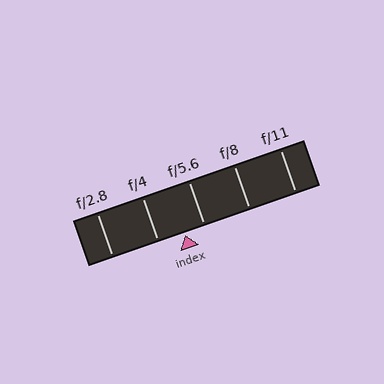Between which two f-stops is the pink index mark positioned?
The index mark is between f/4 and f/5.6.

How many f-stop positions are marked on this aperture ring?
There are 5 f-stop positions marked.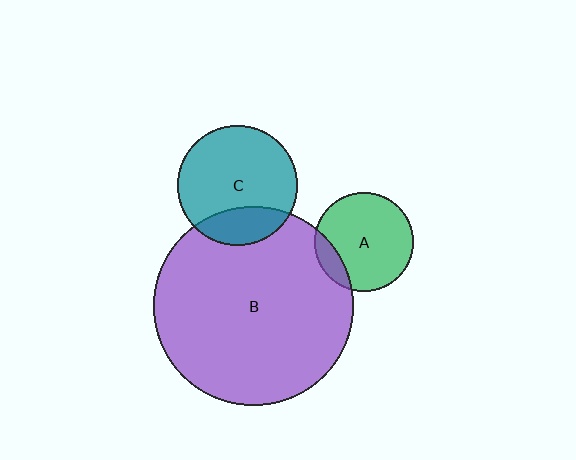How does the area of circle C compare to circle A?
Approximately 1.4 times.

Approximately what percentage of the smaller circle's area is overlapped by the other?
Approximately 25%.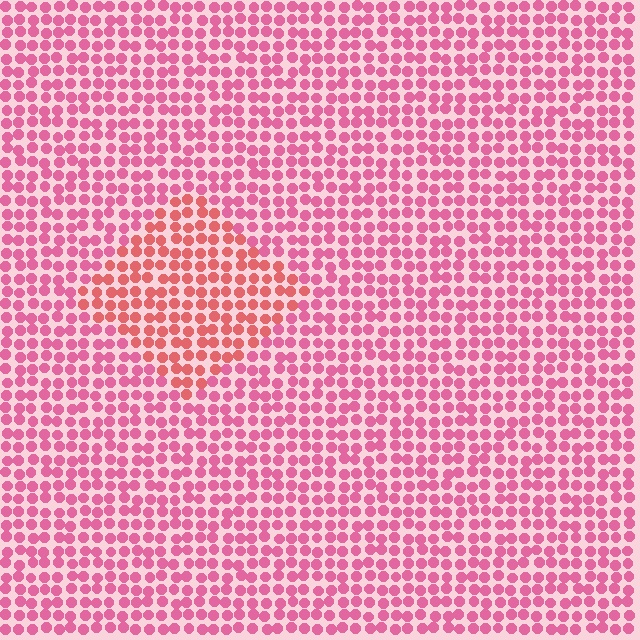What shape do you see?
I see a diamond.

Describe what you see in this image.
The image is filled with small pink elements in a uniform arrangement. A diamond-shaped region is visible where the elements are tinted to a slightly different hue, forming a subtle color boundary.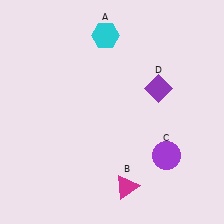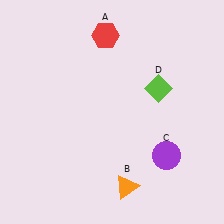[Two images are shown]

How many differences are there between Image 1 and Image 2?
There are 3 differences between the two images.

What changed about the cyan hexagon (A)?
In Image 1, A is cyan. In Image 2, it changed to red.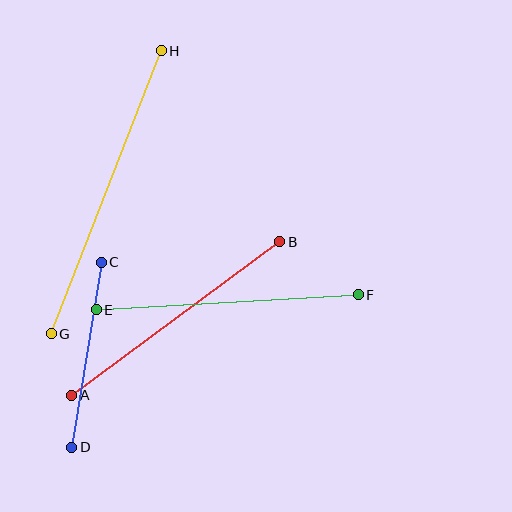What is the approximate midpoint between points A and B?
The midpoint is at approximately (176, 319) pixels.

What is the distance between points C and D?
The distance is approximately 188 pixels.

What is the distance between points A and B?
The distance is approximately 259 pixels.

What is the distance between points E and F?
The distance is approximately 262 pixels.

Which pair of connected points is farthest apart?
Points G and H are farthest apart.